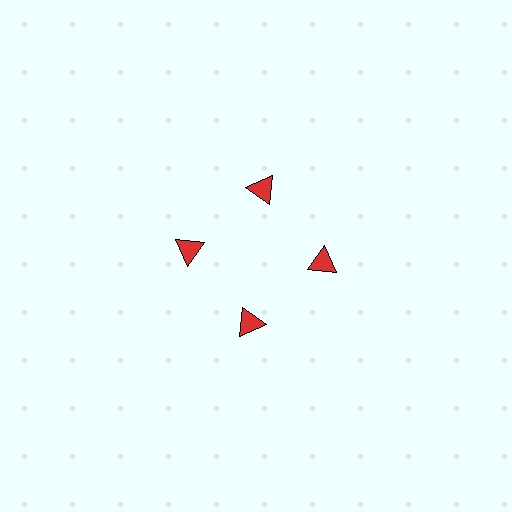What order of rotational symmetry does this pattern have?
This pattern has 4-fold rotational symmetry.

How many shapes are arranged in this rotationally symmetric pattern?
There are 4 shapes, arranged in 4 groups of 1.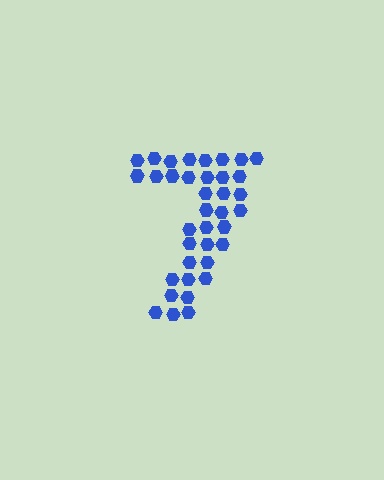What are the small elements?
The small elements are hexagons.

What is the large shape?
The large shape is the digit 7.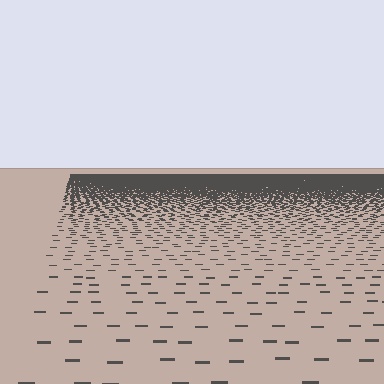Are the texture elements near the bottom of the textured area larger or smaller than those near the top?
Larger. Near the bottom, elements are closer to the viewer and appear at a bigger on-screen size.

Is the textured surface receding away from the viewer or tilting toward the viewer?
The surface is receding away from the viewer. Texture elements get smaller and denser toward the top.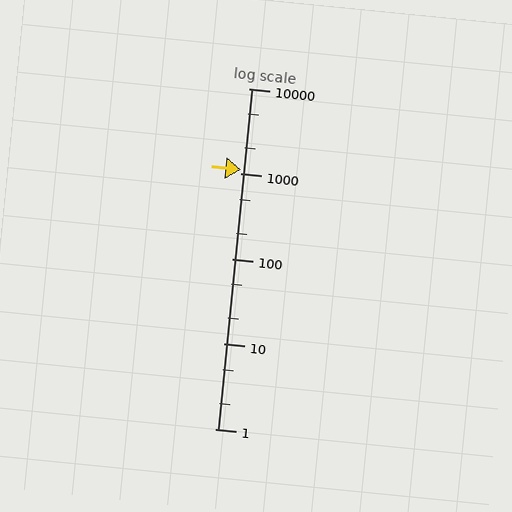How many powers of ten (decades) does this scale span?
The scale spans 4 decades, from 1 to 10000.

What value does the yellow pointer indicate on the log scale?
The pointer indicates approximately 1100.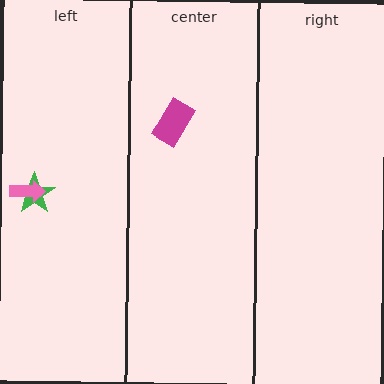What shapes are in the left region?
The green star, the pink arrow.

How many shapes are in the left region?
2.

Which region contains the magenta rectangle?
The center region.